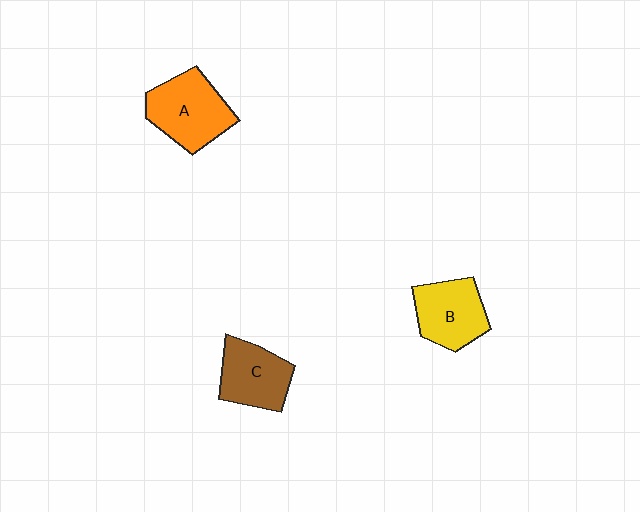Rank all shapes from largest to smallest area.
From largest to smallest: A (orange), B (yellow), C (brown).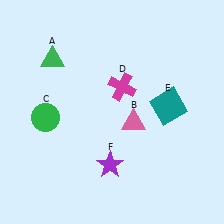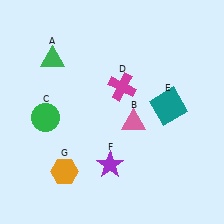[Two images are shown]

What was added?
An orange hexagon (G) was added in Image 2.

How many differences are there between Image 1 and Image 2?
There is 1 difference between the two images.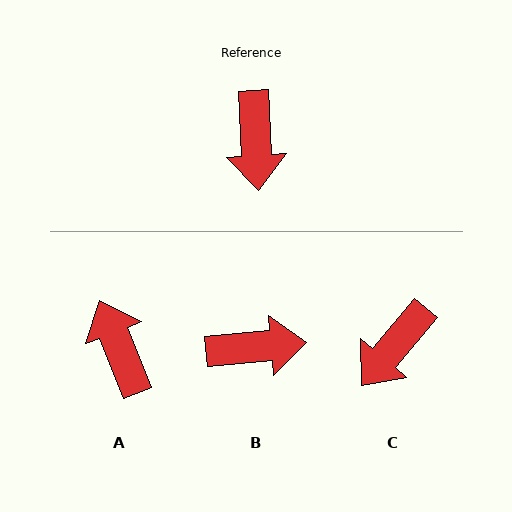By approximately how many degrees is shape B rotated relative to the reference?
Approximately 92 degrees counter-clockwise.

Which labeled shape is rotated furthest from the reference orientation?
A, about 161 degrees away.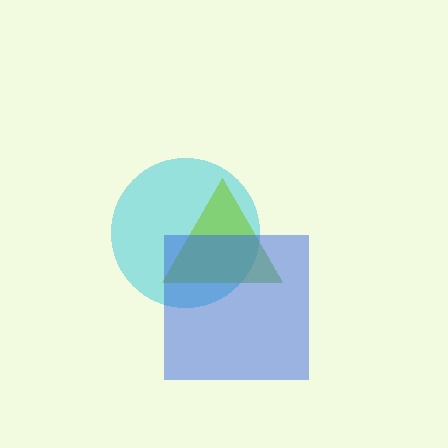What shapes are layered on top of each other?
The layered shapes are: a cyan circle, a lime triangle, a blue square.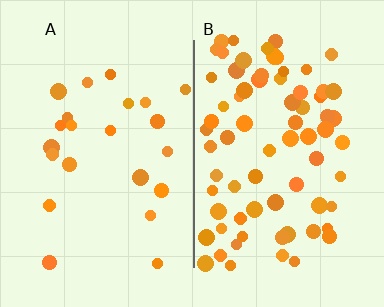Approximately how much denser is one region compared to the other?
Approximately 3.2× — region B over region A.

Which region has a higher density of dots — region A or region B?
B (the right).